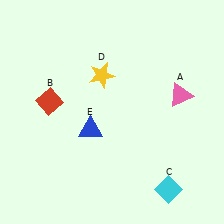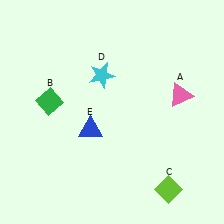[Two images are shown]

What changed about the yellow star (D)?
In Image 1, D is yellow. In Image 2, it changed to cyan.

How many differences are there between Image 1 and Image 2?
There are 3 differences between the two images.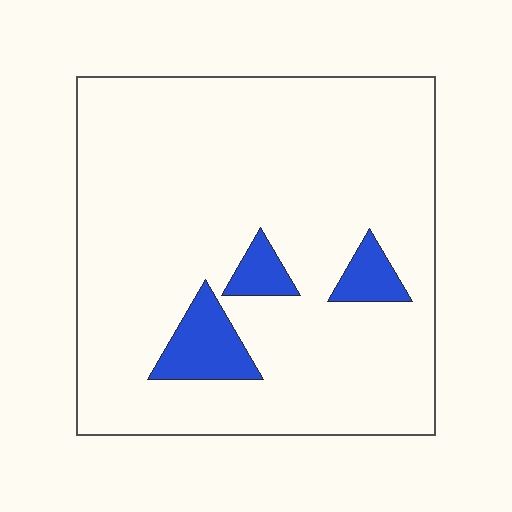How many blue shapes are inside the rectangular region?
3.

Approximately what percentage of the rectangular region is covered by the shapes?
Approximately 10%.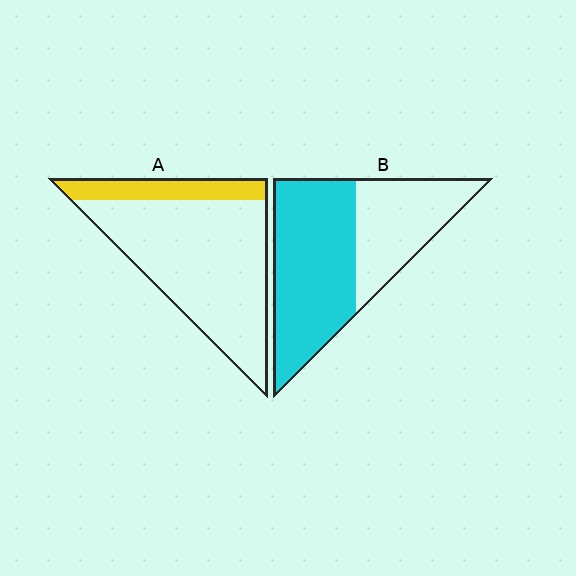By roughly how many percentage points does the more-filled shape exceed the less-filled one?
By roughly 40 percentage points (B over A).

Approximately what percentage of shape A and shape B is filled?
A is approximately 20% and B is approximately 60%.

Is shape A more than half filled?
No.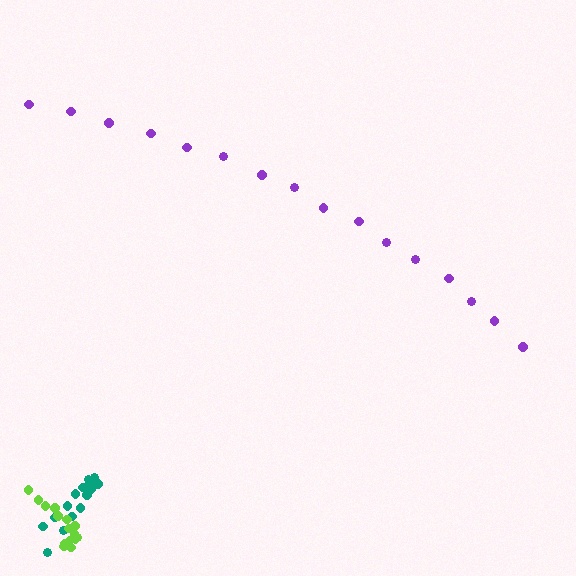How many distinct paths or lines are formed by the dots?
There are 3 distinct paths.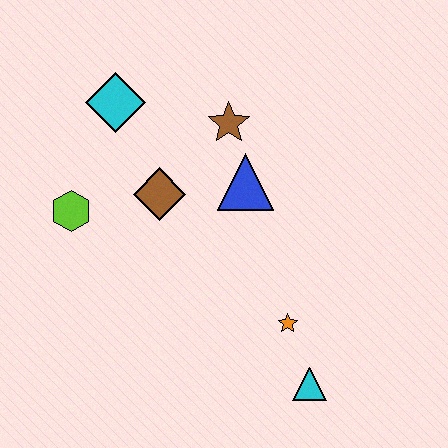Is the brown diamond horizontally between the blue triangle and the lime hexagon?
Yes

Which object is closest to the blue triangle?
The brown star is closest to the blue triangle.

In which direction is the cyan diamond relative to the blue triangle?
The cyan diamond is to the left of the blue triangle.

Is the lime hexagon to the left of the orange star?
Yes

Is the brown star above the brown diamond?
Yes